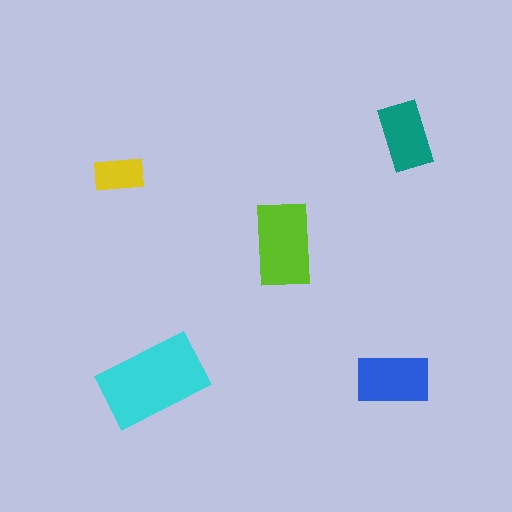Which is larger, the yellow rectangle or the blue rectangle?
The blue one.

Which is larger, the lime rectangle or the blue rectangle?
The lime one.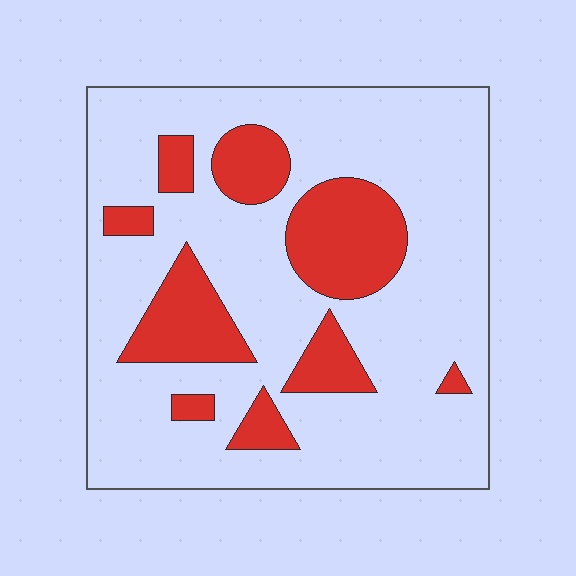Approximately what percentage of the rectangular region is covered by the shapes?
Approximately 25%.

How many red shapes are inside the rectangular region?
9.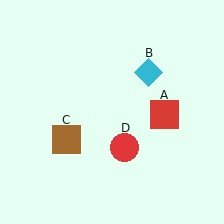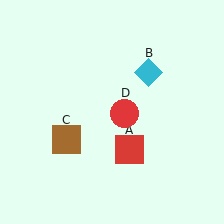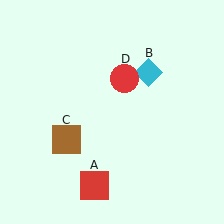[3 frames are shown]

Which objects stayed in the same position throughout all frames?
Cyan diamond (object B) and brown square (object C) remained stationary.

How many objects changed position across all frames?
2 objects changed position: red square (object A), red circle (object D).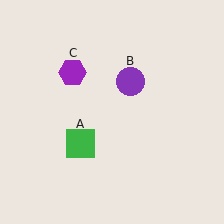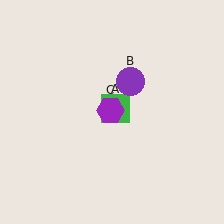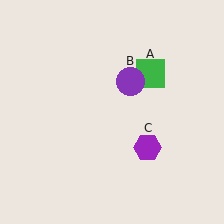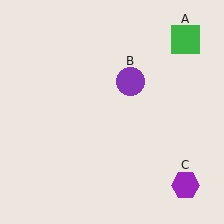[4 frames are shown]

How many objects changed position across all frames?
2 objects changed position: green square (object A), purple hexagon (object C).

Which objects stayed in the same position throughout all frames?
Purple circle (object B) remained stationary.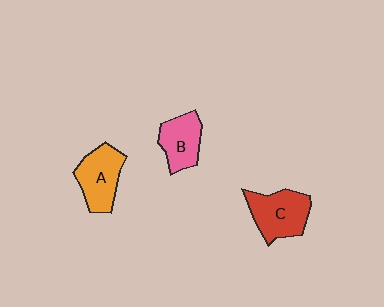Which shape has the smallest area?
Shape B (pink).